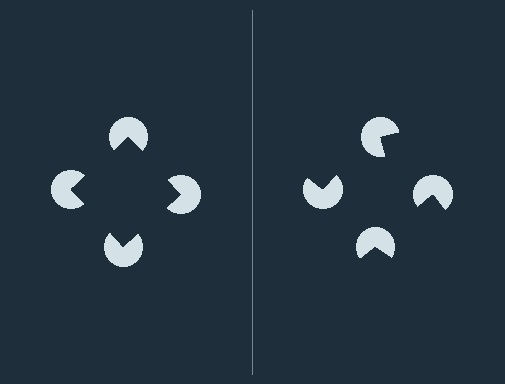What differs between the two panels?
The pac-man discs are positioned identically on both sides; only the wedge orientations differ. On the left they align to a square; on the right they are misaligned.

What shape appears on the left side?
An illusory square.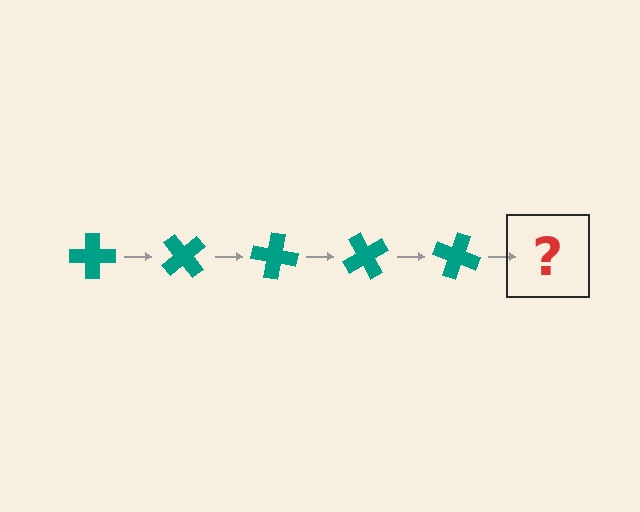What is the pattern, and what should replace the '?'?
The pattern is that the cross rotates 50 degrees each step. The '?' should be a teal cross rotated 250 degrees.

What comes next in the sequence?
The next element should be a teal cross rotated 250 degrees.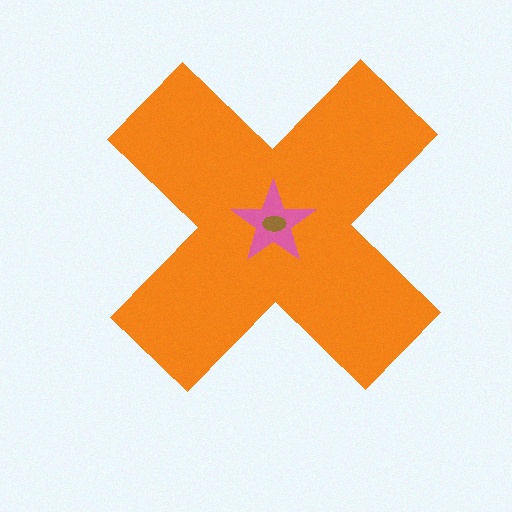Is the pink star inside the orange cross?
Yes.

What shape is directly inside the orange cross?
The pink star.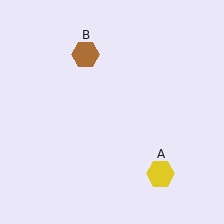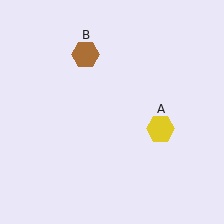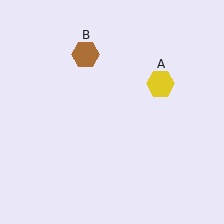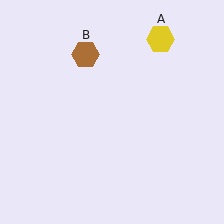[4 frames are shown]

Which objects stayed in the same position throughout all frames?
Brown hexagon (object B) remained stationary.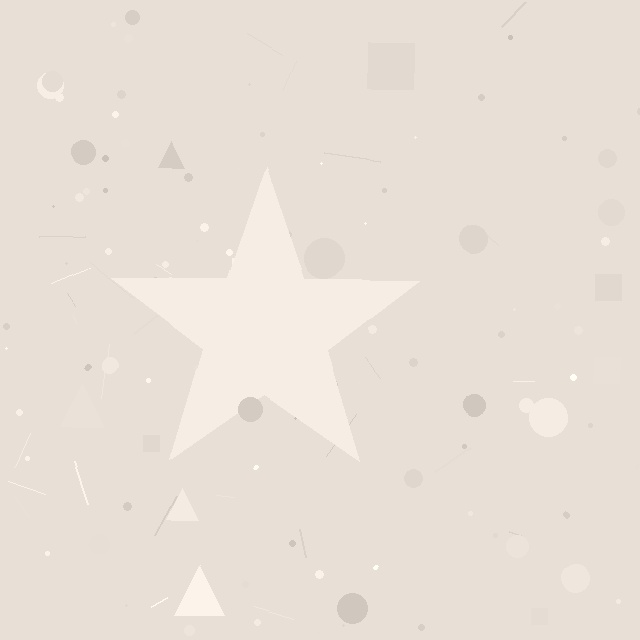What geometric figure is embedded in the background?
A star is embedded in the background.